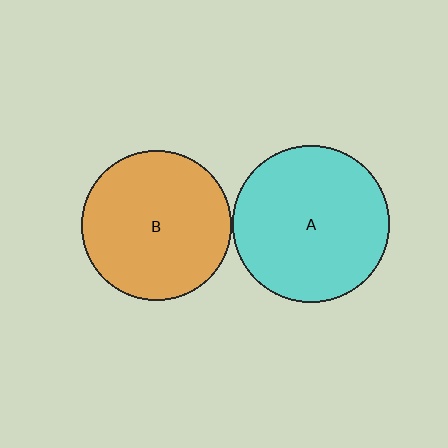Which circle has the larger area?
Circle A (cyan).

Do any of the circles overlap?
No, none of the circles overlap.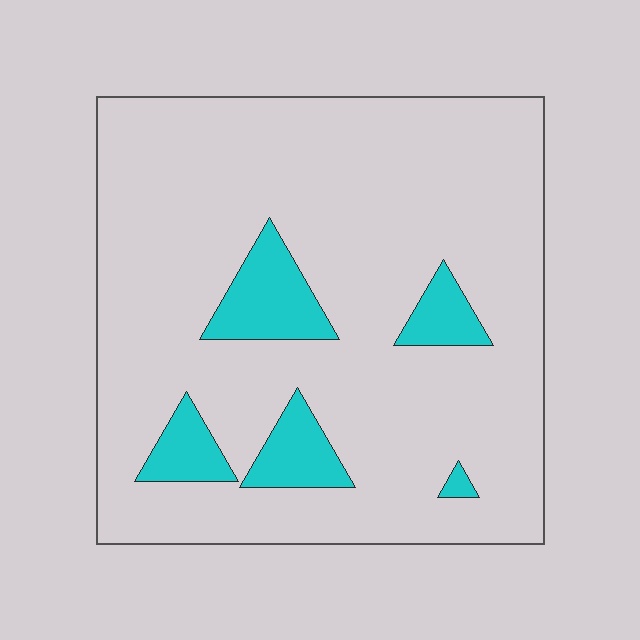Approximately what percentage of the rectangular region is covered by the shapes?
Approximately 10%.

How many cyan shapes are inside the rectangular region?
5.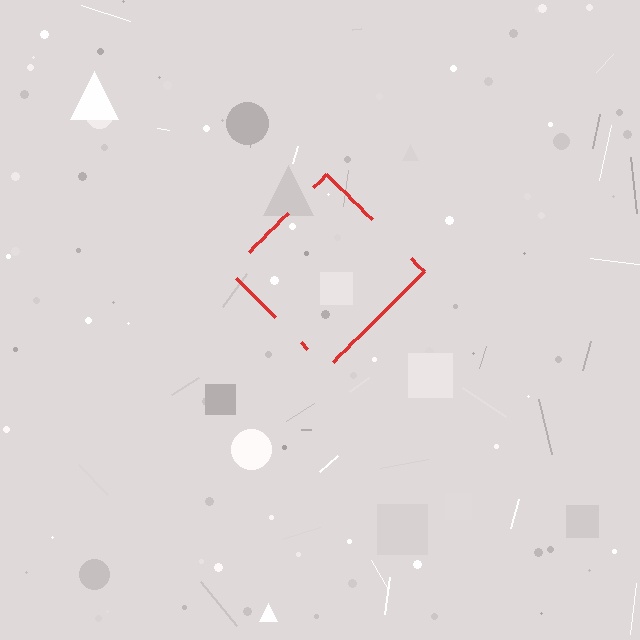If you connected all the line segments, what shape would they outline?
They would outline a diamond.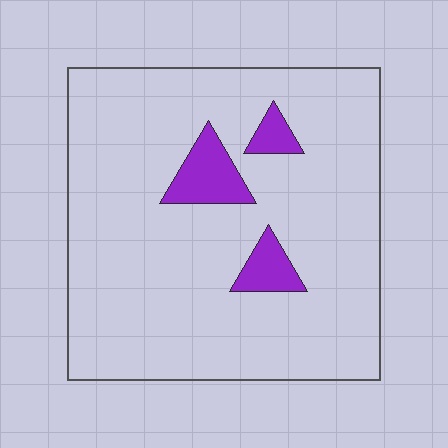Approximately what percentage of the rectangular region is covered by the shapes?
Approximately 10%.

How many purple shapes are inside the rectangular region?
3.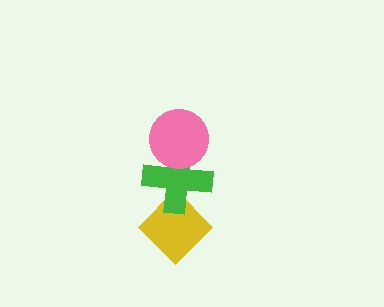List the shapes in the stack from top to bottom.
From top to bottom: the pink circle, the green cross, the yellow diamond.